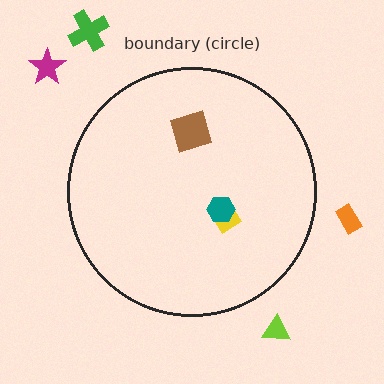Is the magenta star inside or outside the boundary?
Outside.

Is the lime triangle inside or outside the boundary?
Outside.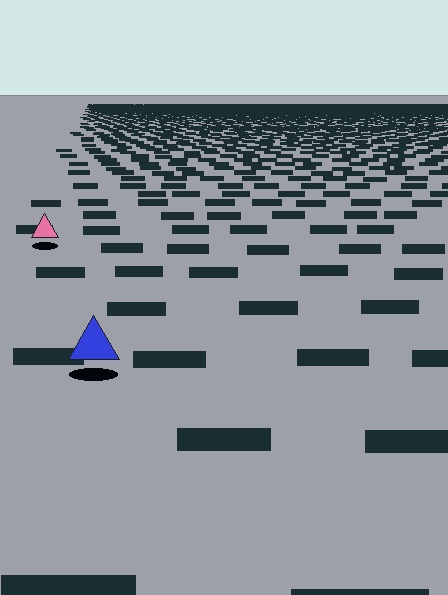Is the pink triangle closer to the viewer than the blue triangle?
No. The blue triangle is closer — you can tell from the texture gradient: the ground texture is coarser near it.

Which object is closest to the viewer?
The blue triangle is closest. The texture marks near it are larger and more spread out.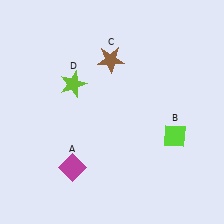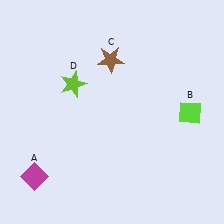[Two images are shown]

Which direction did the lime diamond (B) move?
The lime diamond (B) moved up.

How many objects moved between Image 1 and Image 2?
2 objects moved between the two images.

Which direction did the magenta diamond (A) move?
The magenta diamond (A) moved left.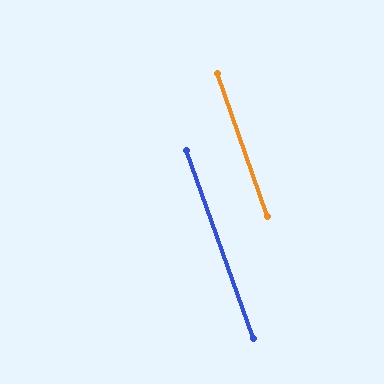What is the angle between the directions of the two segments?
Approximately 0 degrees.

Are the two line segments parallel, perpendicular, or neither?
Parallel — their directions differ by only 0.4°.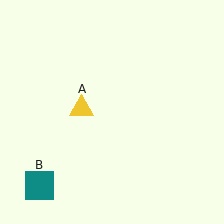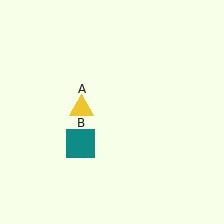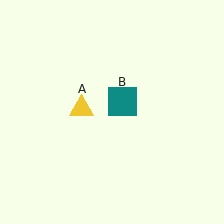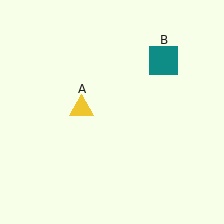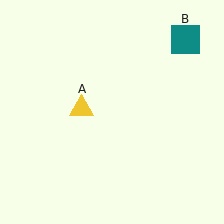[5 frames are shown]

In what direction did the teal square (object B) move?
The teal square (object B) moved up and to the right.